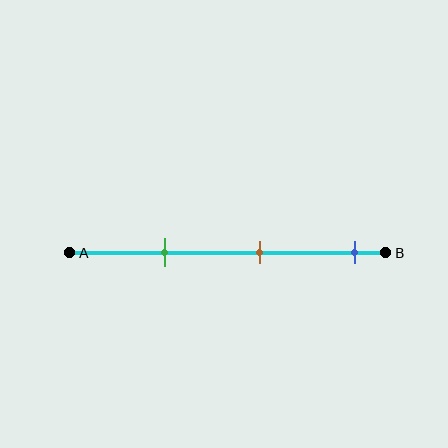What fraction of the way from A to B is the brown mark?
The brown mark is approximately 60% (0.6) of the way from A to B.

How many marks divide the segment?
There are 3 marks dividing the segment.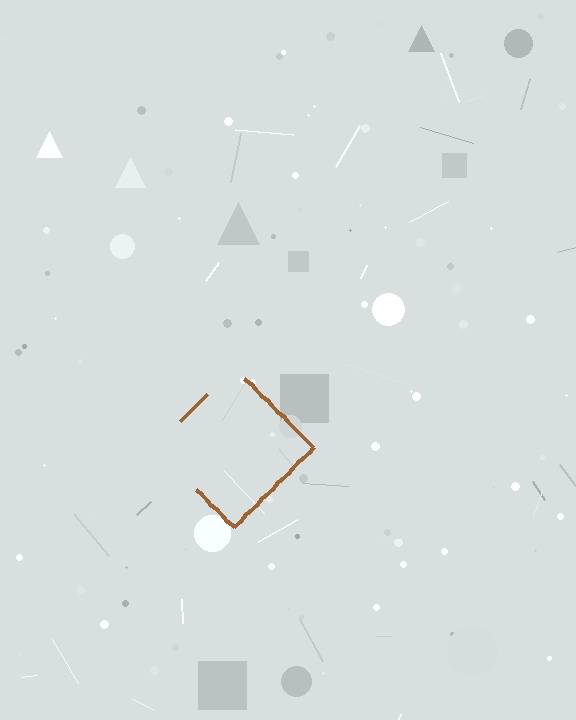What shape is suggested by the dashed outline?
The dashed outline suggests a diamond.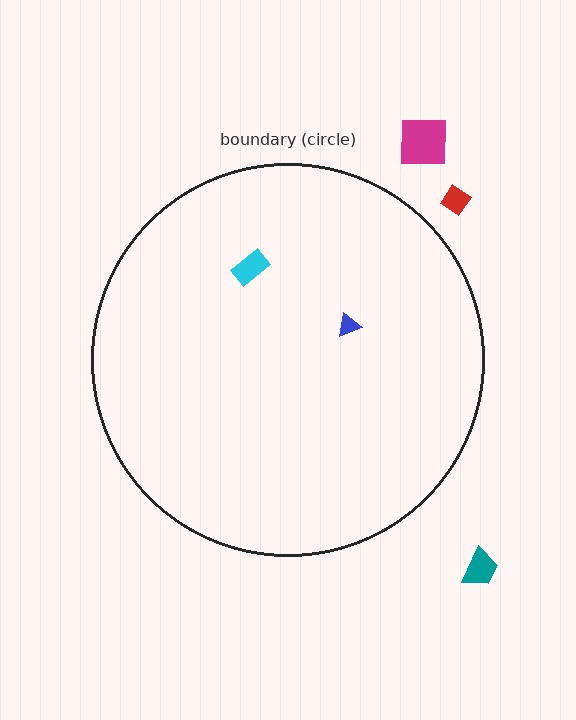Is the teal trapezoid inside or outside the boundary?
Outside.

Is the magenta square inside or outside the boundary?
Outside.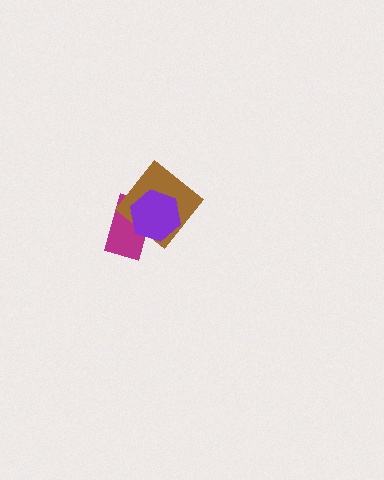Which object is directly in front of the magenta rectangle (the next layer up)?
The brown diamond is directly in front of the magenta rectangle.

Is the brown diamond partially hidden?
Yes, it is partially covered by another shape.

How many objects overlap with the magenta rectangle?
2 objects overlap with the magenta rectangle.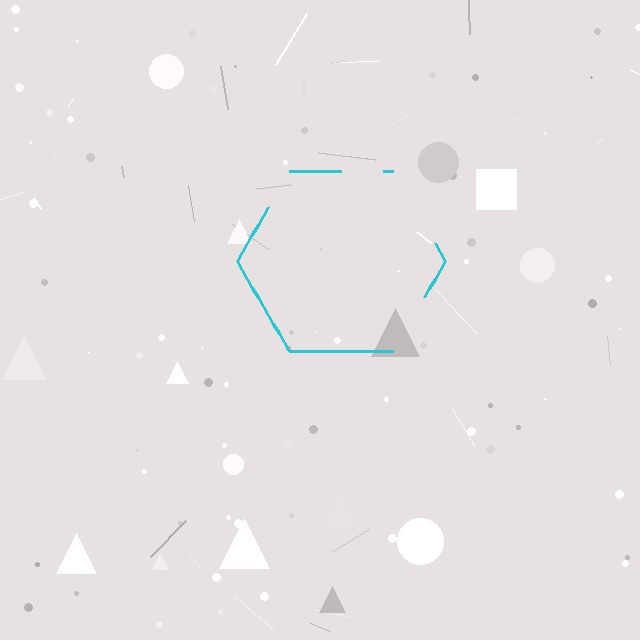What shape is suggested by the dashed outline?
The dashed outline suggests a hexagon.